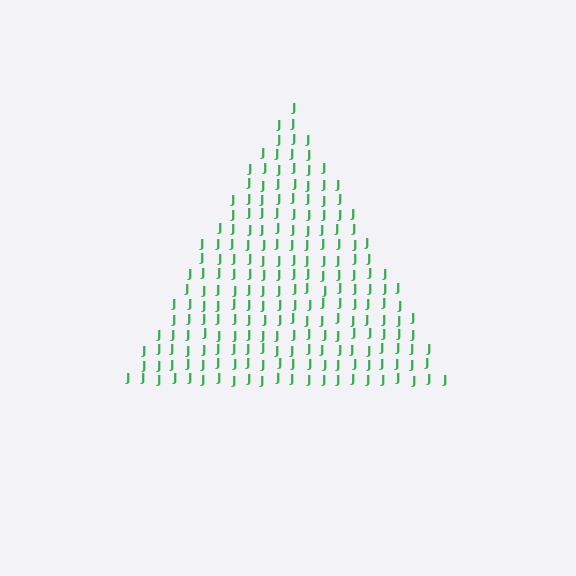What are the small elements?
The small elements are letter J's.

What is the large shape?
The large shape is a triangle.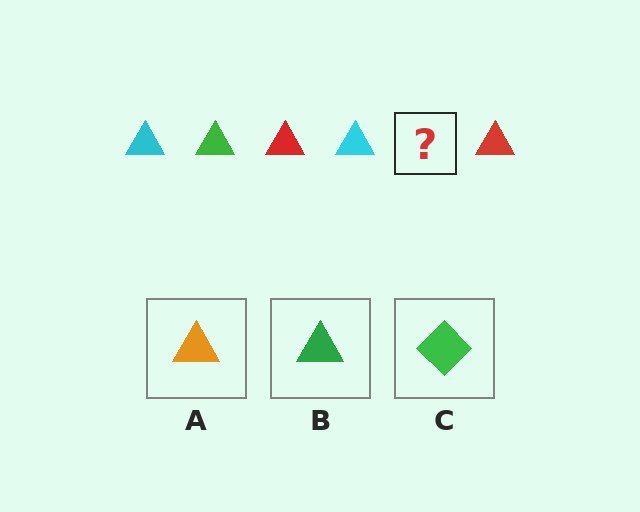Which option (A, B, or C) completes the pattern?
B.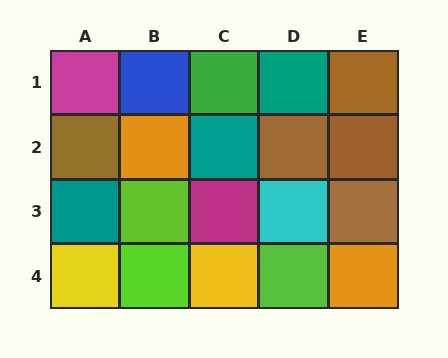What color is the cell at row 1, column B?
Blue.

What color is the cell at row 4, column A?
Yellow.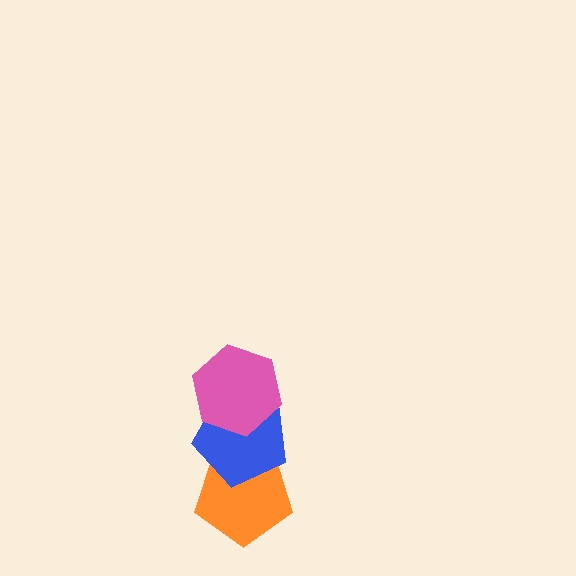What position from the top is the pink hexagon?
The pink hexagon is 1st from the top.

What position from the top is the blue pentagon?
The blue pentagon is 2nd from the top.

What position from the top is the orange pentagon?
The orange pentagon is 3rd from the top.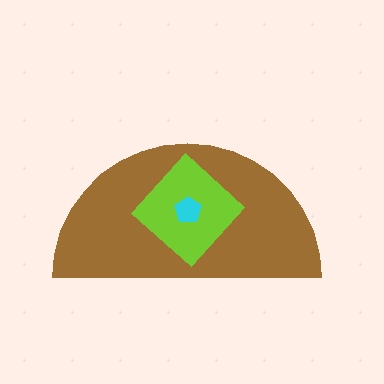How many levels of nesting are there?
3.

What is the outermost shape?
The brown semicircle.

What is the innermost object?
The cyan pentagon.